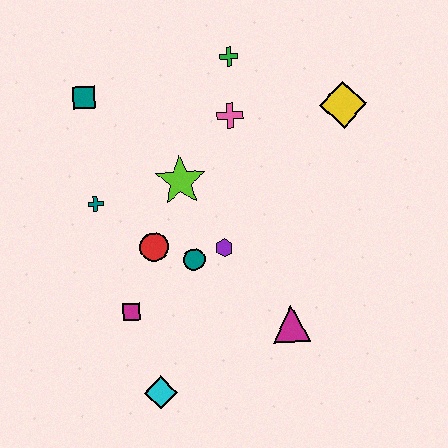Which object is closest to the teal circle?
The purple hexagon is closest to the teal circle.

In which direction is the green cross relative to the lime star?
The green cross is above the lime star.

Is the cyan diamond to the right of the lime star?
No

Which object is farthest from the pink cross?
The cyan diamond is farthest from the pink cross.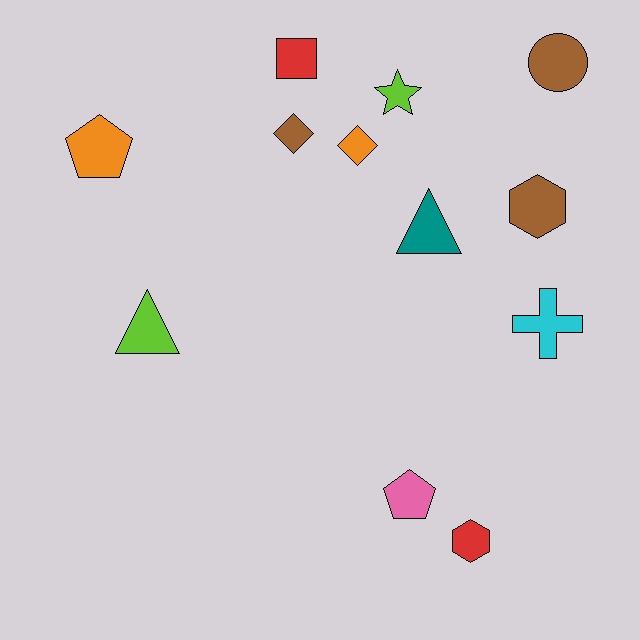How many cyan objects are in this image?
There is 1 cyan object.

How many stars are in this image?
There is 1 star.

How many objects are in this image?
There are 12 objects.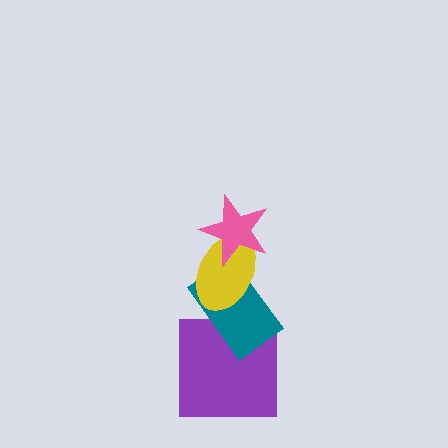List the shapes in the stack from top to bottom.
From top to bottom: the pink star, the yellow ellipse, the teal rectangle, the purple square.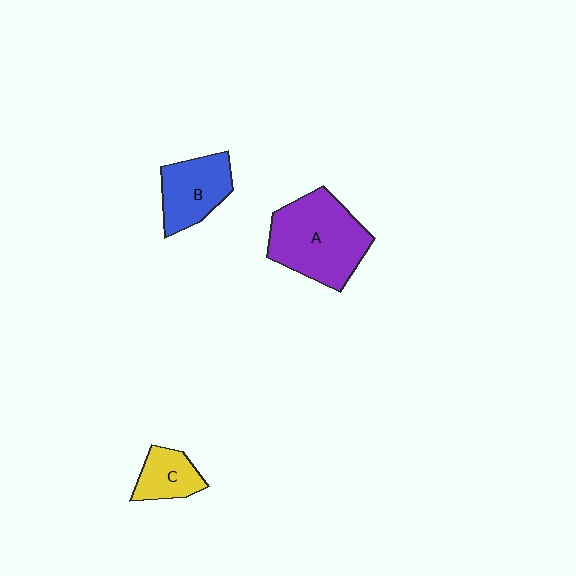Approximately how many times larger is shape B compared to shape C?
Approximately 1.5 times.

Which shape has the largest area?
Shape A (purple).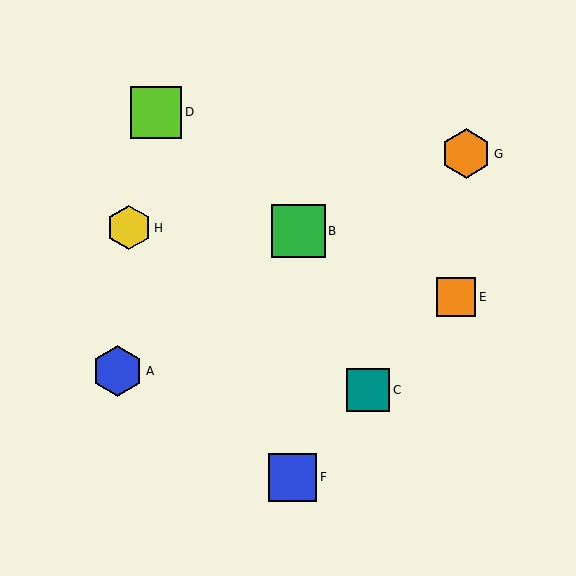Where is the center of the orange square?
The center of the orange square is at (456, 297).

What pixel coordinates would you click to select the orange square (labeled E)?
Click at (456, 297) to select the orange square E.